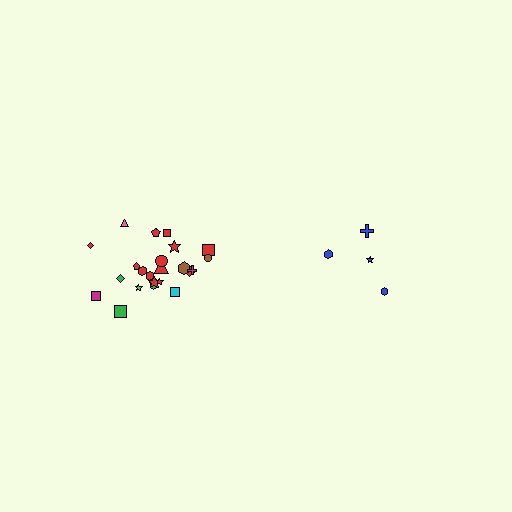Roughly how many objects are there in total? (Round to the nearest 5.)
Roughly 30 objects in total.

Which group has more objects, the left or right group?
The left group.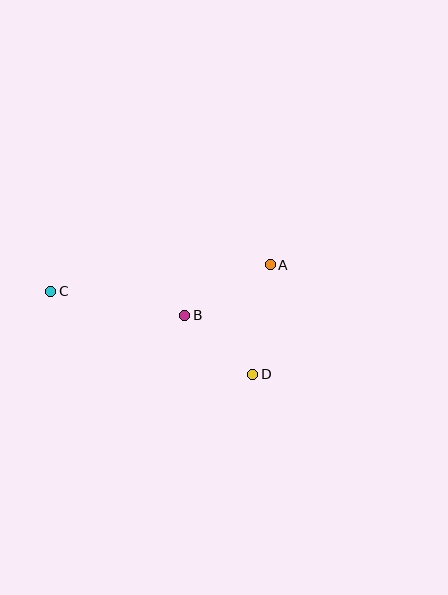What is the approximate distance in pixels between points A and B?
The distance between A and B is approximately 99 pixels.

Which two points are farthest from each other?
Points A and C are farthest from each other.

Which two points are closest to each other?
Points B and D are closest to each other.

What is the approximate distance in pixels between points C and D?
The distance between C and D is approximately 218 pixels.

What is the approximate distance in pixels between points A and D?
The distance between A and D is approximately 111 pixels.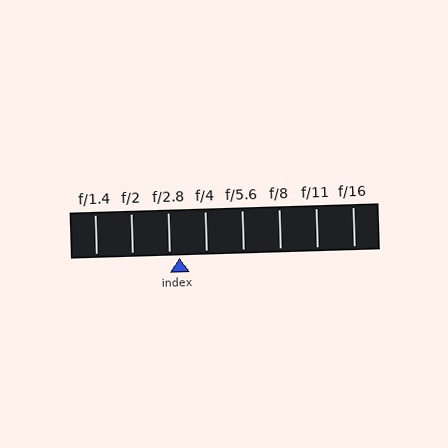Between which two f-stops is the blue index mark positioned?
The index mark is between f/2.8 and f/4.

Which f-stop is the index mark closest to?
The index mark is closest to f/2.8.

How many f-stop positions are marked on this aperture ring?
There are 8 f-stop positions marked.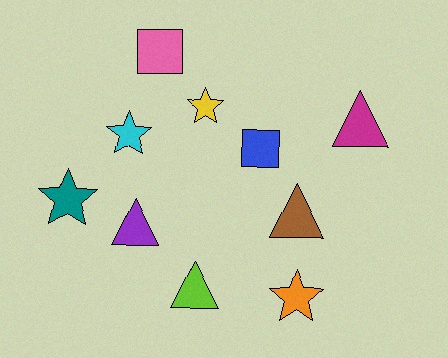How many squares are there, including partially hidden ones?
There are 2 squares.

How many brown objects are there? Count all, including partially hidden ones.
There is 1 brown object.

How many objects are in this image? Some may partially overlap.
There are 10 objects.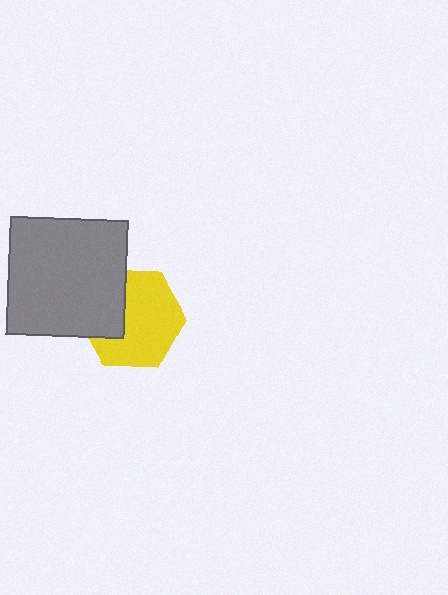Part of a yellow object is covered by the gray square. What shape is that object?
It is a hexagon.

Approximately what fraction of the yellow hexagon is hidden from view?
Roughly 32% of the yellow hexagon is hidden behind the gray square.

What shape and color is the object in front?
The object in front is a gray square.